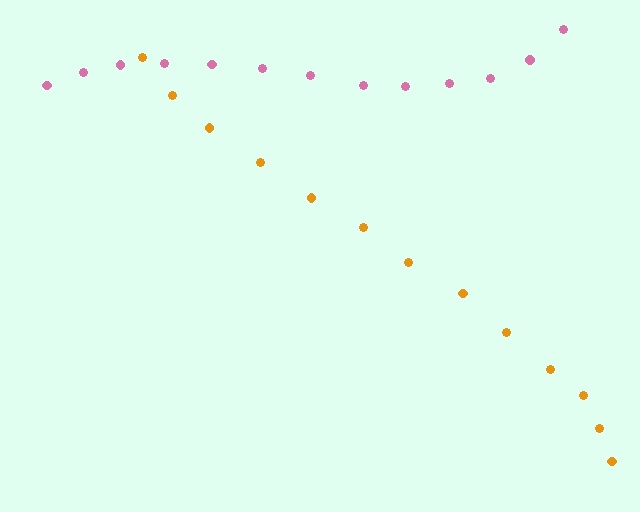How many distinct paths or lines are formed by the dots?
There are 2 distinct paths.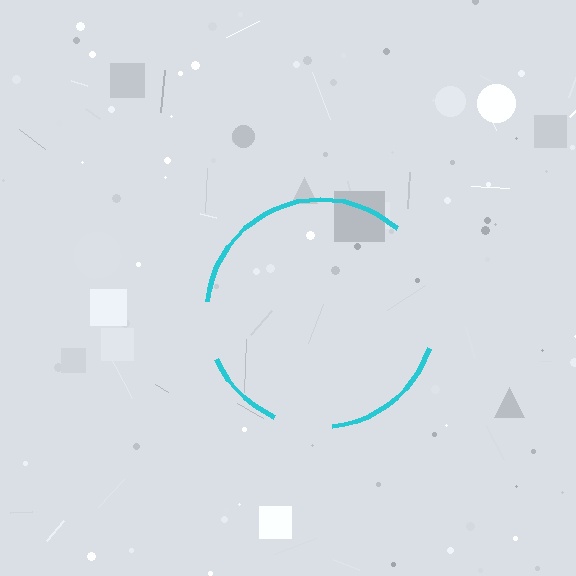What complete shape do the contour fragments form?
The contour fragments form a circle.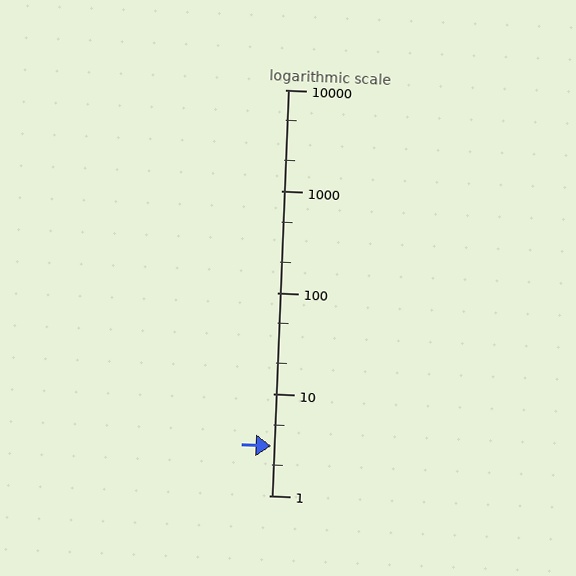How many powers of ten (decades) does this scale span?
The scale spans 4 decades, from 1 to 10000.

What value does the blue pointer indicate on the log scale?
The pointer indicates approximately 3.1.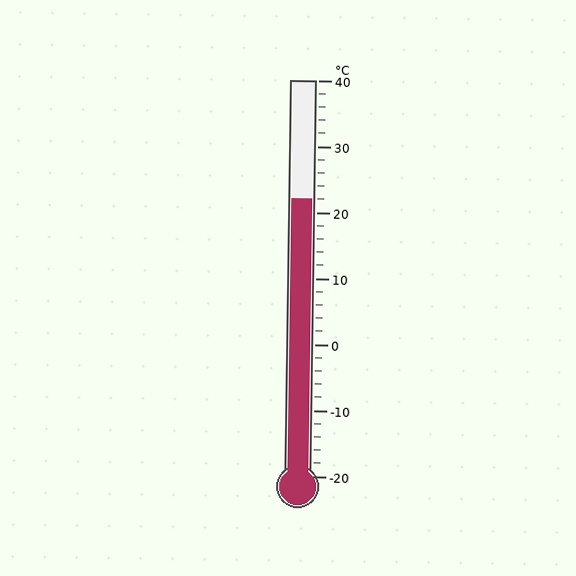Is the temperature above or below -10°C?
The temperature is above -10°C.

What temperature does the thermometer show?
The thermometer shows approximately 22°C.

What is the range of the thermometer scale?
The thermometer scale ranges from -20°C to 40°C.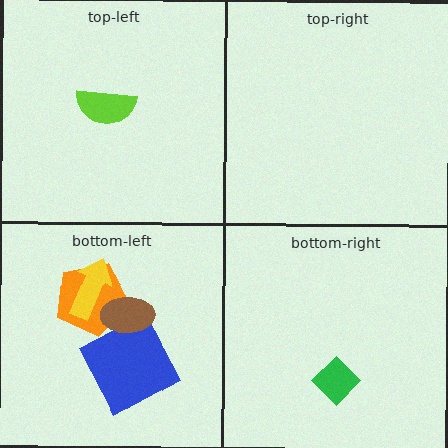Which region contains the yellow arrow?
The bottom-left region.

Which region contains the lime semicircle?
The top-left region.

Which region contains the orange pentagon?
The bottom-left region.